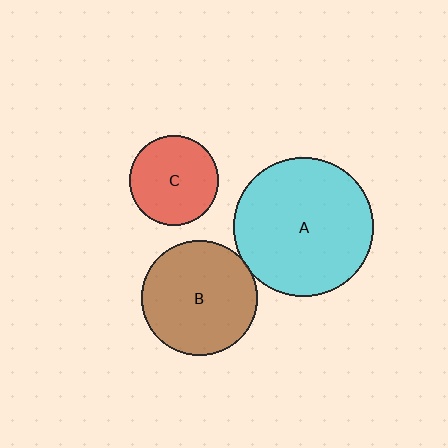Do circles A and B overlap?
Yes.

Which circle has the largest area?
Circle A (cyan).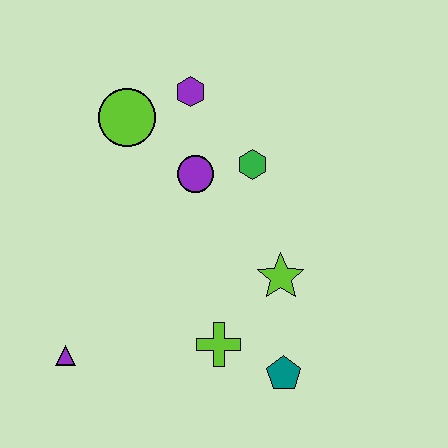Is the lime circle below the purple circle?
No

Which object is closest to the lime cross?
The teal pentagon is closest to the lime cross.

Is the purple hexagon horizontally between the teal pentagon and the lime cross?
No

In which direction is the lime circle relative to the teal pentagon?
The lime circle is above the teal pentagon.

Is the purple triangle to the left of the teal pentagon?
Yes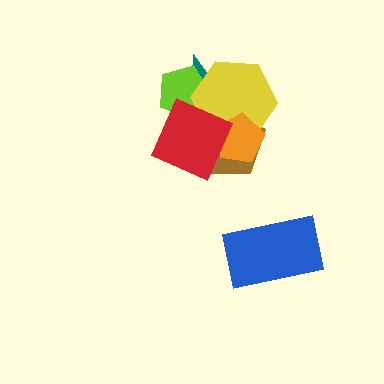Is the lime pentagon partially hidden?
Yes, it is partially covered by another shape.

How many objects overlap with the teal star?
3 objects overlap with the teal star.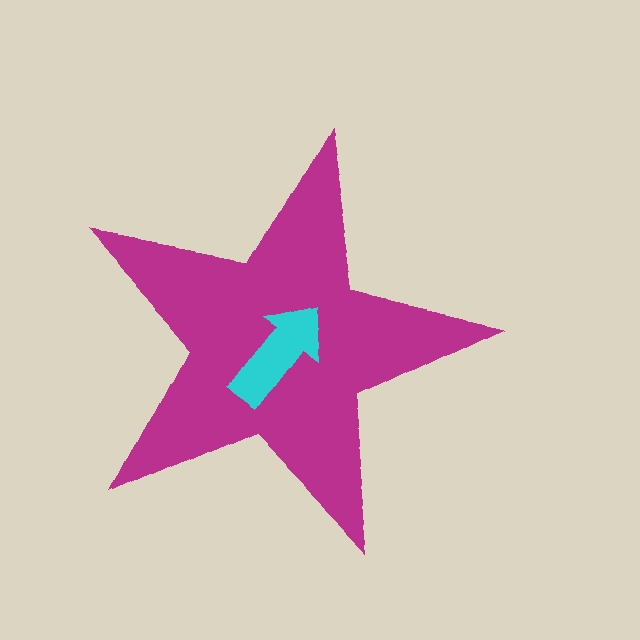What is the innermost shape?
The cyan arrow.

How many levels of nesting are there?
2.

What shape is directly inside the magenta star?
The cyan arrow.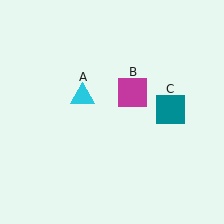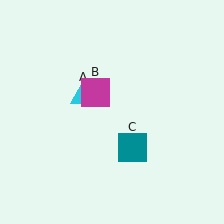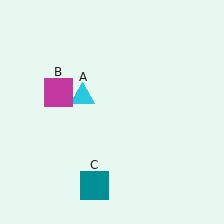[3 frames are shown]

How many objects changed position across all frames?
2 objects changed position: magenta square (object B), teal square (object C).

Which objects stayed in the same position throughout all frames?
Cyan triangle (object A) remained stationary.